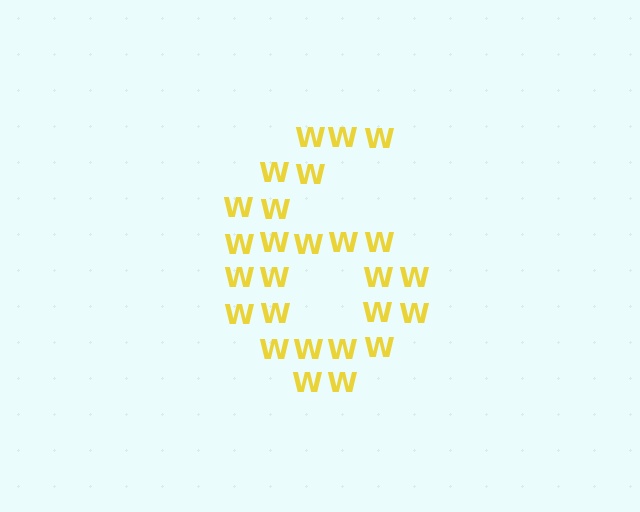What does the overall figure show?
The overall figure shows the digit 6.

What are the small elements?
The small elements are letter W's.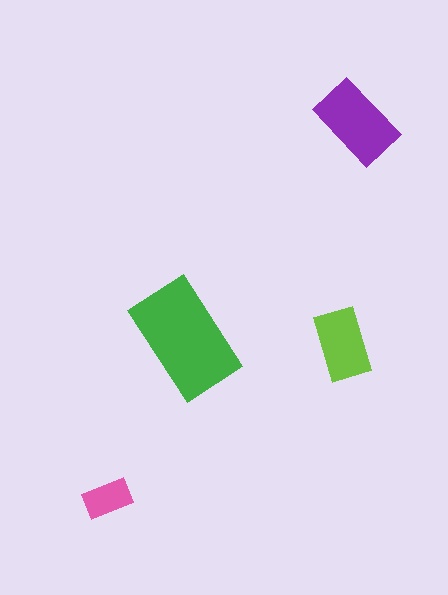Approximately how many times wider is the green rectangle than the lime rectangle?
About 1.5 times wider.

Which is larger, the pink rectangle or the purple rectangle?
The purple one.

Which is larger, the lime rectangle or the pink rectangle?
The lime one.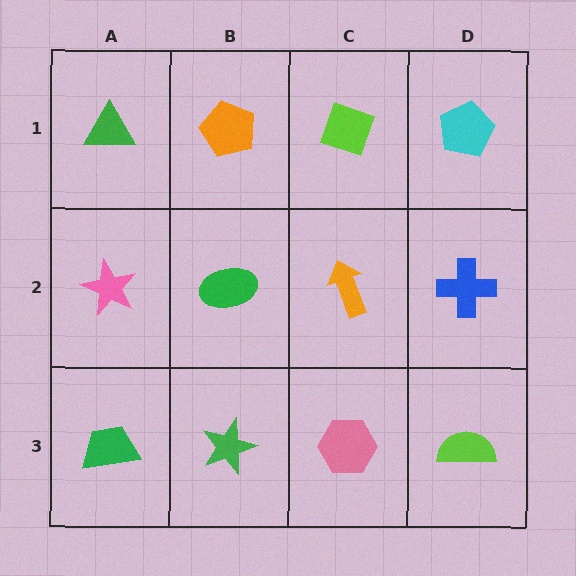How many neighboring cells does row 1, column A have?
2.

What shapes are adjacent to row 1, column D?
A blue cross (row 2, column D), a lime diamond (row 1, column C).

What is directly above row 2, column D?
A cyan pentagon.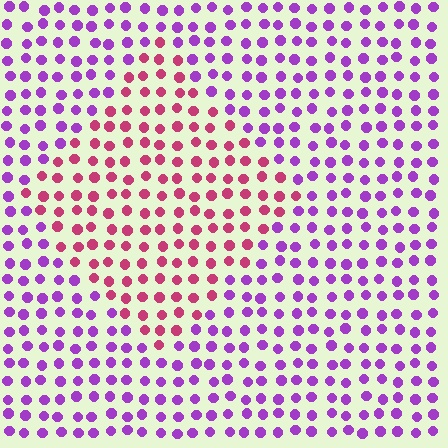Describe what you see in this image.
The image is filled with small purple elements in a uniform arrangement. A diamond-shaped region is visible where the elements are tinted to a slightly different hue, forming a subtle color boundary.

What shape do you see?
I see a diamond.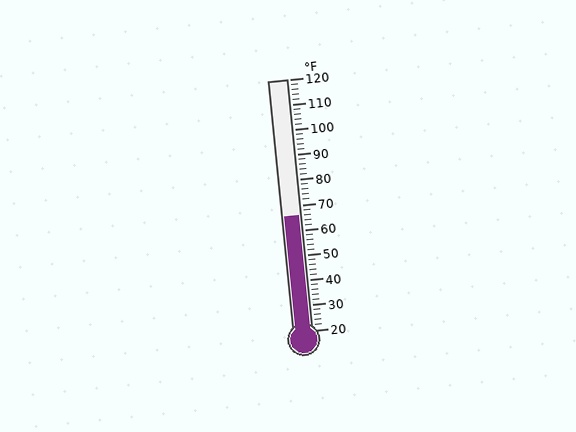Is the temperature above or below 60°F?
The temperature is above 60°F.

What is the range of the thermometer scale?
The thermometer scale ranges from 20°F to 120°F.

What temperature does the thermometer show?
The thermometer shows approximately 66°F.